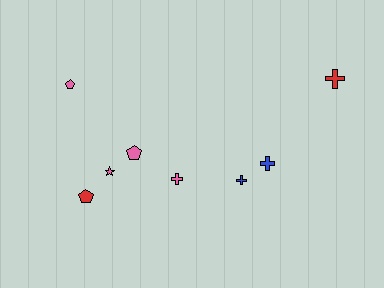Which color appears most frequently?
Pink, with 4 objects.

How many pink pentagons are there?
There are 2 pink pentagons.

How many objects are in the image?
There are 8 objects.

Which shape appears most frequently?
Cross, with 4 objects.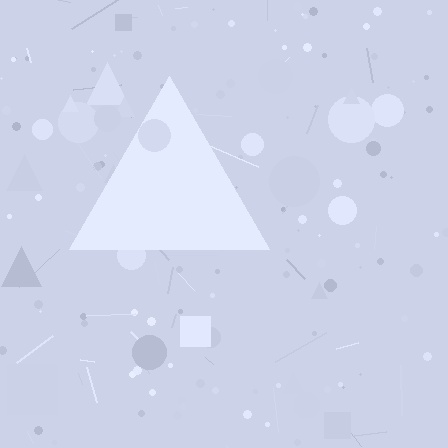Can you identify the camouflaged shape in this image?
The camouflaged shape is a triangle.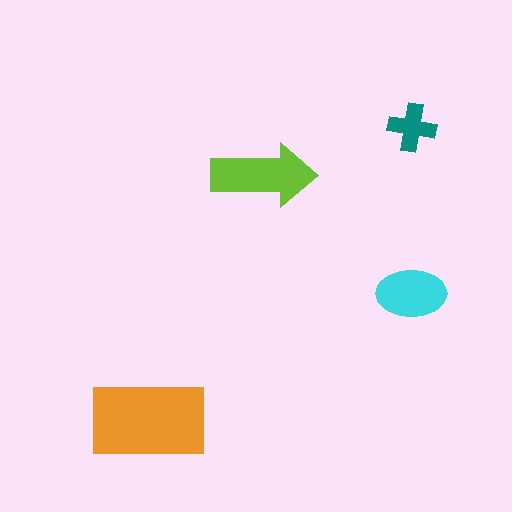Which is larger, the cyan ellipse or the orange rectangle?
The orange rectangle.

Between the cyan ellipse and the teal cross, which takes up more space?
The cyan ellipse.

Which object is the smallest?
The teal cross.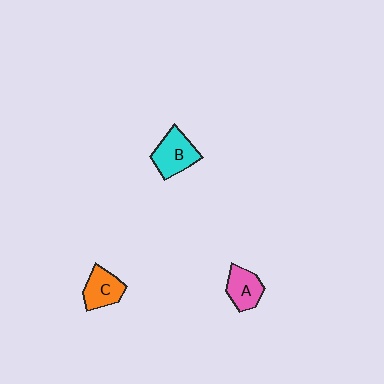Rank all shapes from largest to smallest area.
From largest to smallest: B (cyan), C (orange), A (pink).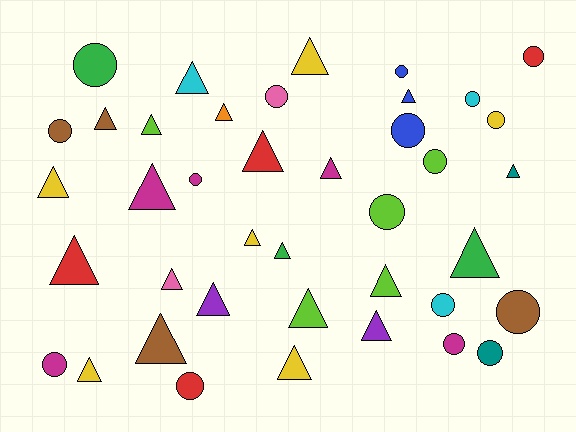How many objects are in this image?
There are 40 objects.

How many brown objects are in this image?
There are 4 brown objects.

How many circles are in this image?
There are 17 circles.